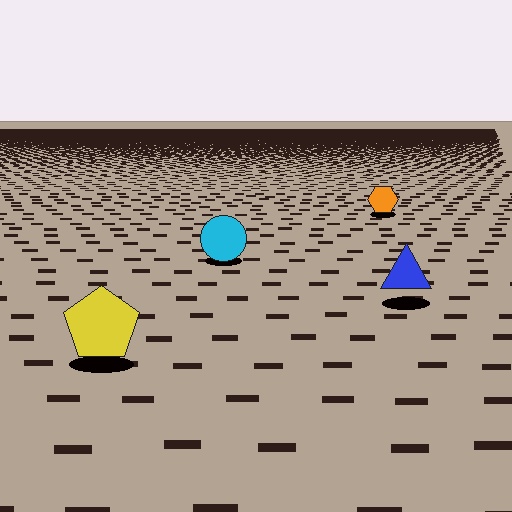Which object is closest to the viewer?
The yellow pentagon is closest. The texture marks near it are larger and more spread out.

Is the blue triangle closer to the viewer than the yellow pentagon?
No. The yellow pentagon is closer — you can tell from the texture gradient: the ground texture is coarser near it.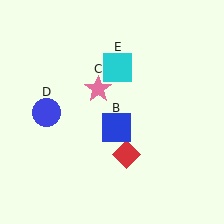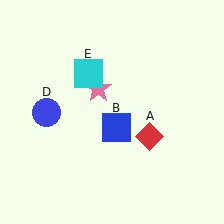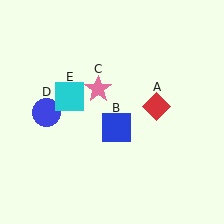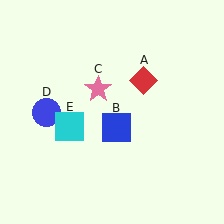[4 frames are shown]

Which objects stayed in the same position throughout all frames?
Blue square (object B) and pink star (object C) and blue circle (object D) remained stationary.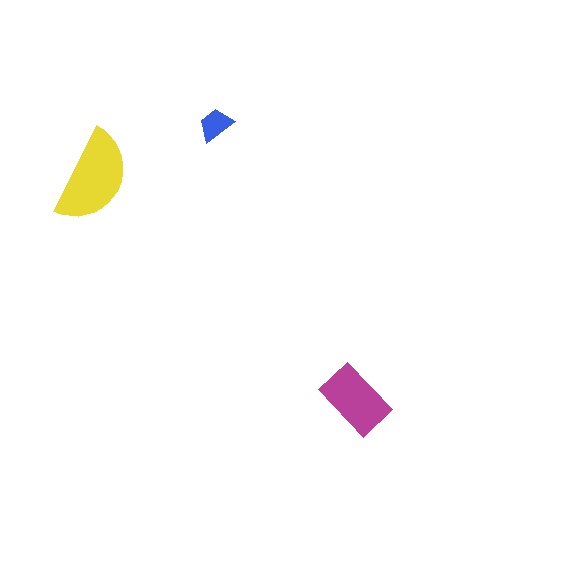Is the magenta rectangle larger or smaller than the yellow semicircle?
Smaller.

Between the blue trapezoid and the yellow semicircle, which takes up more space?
The yellow semicircle.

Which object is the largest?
The yellow semicircle.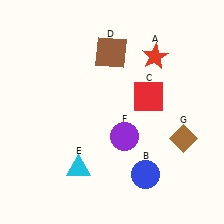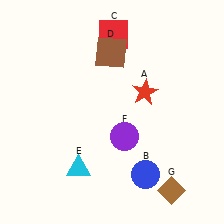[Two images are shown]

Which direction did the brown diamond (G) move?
The brown diamond (G) moved down.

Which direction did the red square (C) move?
The red square (C) moved up.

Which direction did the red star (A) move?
The red star (A) moved down.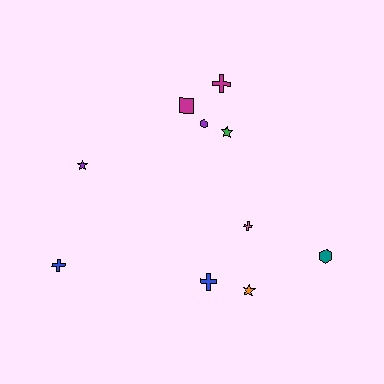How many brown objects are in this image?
There are no brown objects.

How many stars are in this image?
There are 3 stars.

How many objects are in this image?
There are 10 objects.